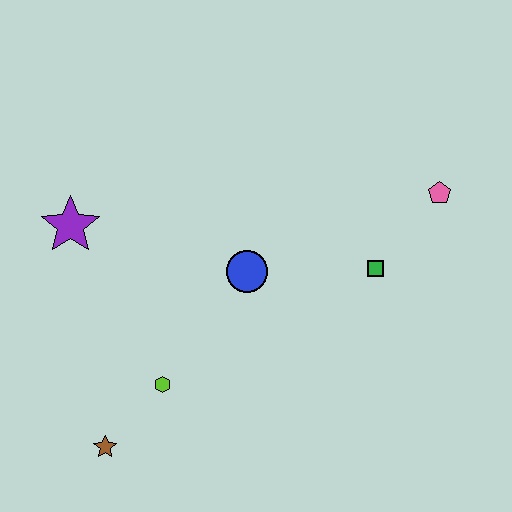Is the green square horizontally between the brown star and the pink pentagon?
Yes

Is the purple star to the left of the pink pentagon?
Yes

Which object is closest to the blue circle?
The green square is closest to the blue circle.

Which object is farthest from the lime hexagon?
The pink pentagon is farthest from the lime hexagon.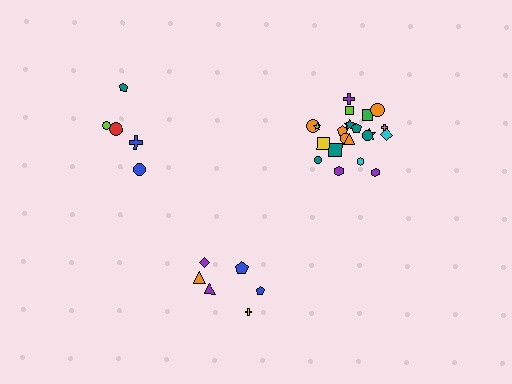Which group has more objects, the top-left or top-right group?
The top-right group.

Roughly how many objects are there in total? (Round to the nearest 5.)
Roughly 35 objects in total.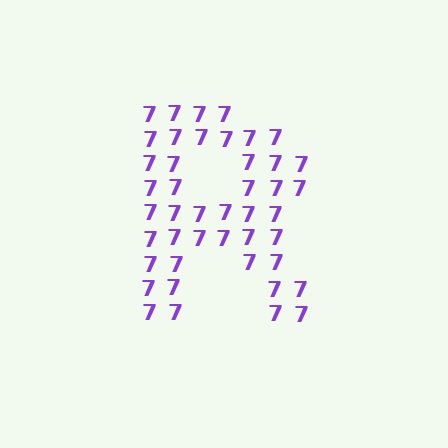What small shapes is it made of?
It is made of small digit 7's.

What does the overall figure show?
The overall figure shows the letter R.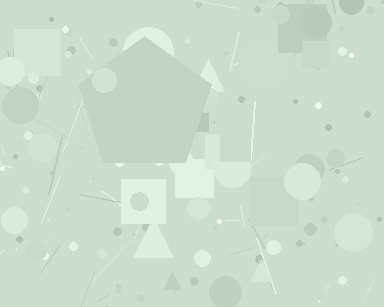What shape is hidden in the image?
A pentagon is hidden in the image.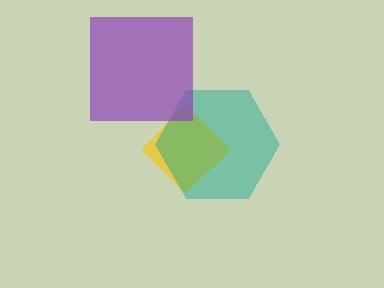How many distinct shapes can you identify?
There are 3 distinct shapes: a yellow diamond, a teal hexagon, a purple square.